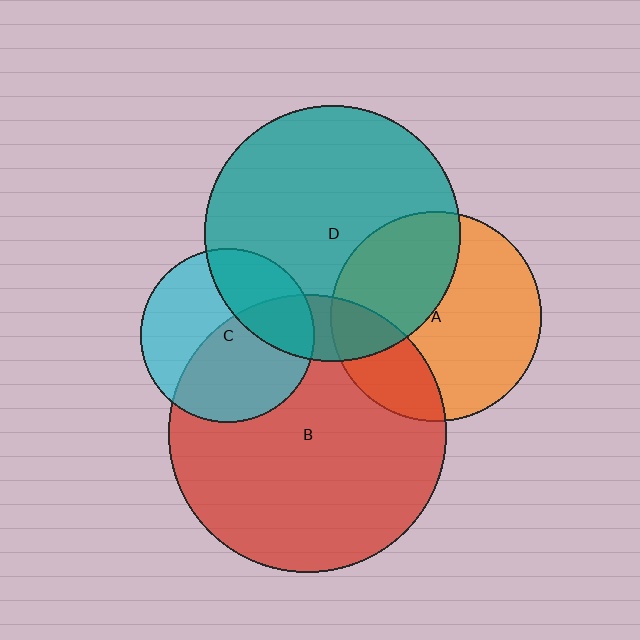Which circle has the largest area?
Circle B (red).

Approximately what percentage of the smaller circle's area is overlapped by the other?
Approximately 40%.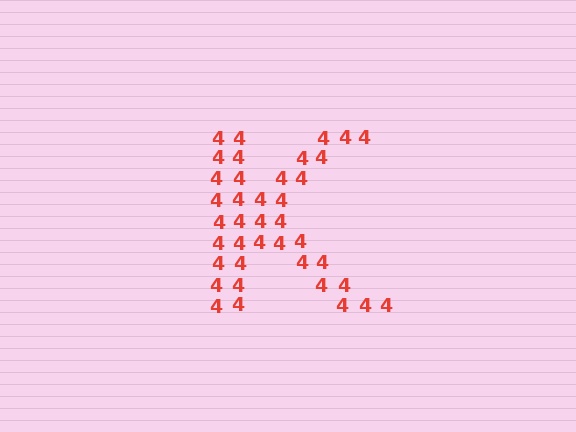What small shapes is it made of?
It is made of small digit 4's.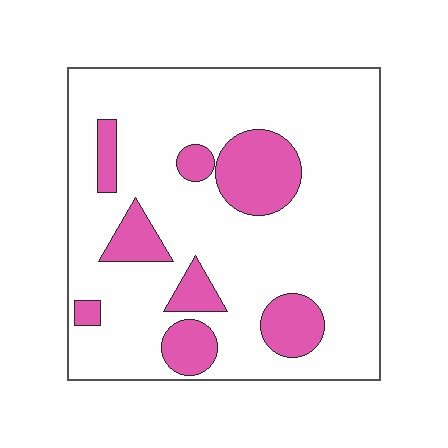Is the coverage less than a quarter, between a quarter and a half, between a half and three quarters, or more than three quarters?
Less than a quarter.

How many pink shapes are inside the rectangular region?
8.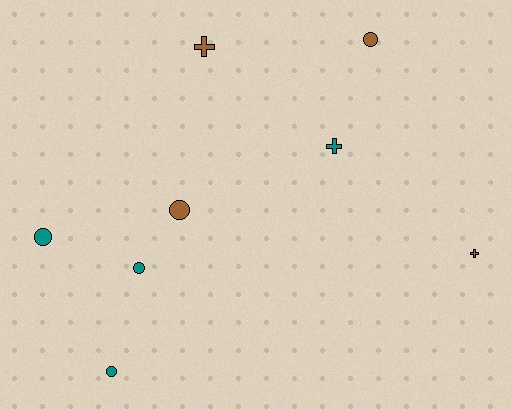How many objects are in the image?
There are 8 objects.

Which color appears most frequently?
Teal, with 4 objects.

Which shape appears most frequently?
Circle, with 5 objects.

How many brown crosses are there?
There are 2 brown crosses.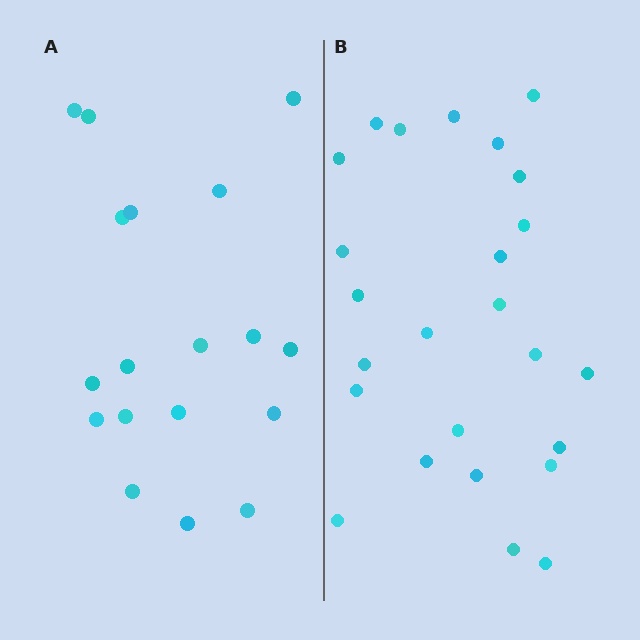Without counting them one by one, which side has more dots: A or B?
Region B (the right region) has more dots.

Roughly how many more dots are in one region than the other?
Region B has roughly 8 or so more dots than region A.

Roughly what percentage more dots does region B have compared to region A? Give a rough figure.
About 40% more.